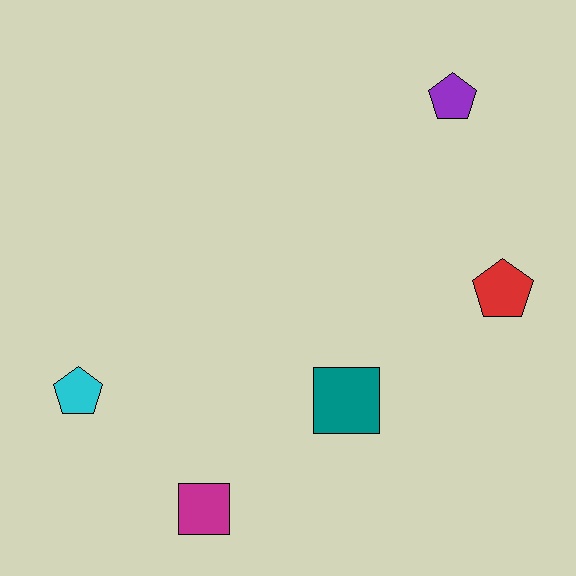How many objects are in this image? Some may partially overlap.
There are 5 objects.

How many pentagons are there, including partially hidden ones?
There are 3 pentagons.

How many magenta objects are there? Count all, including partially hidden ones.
There is 1 magenta object.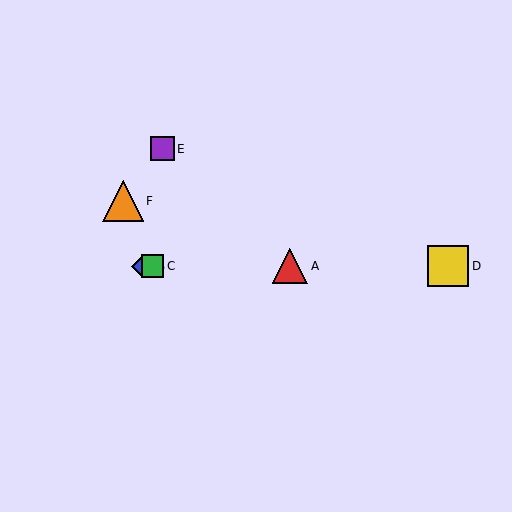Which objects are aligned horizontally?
Objects A, B, C, D are aligned horizontally.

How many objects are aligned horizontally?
4 objects (A, B, C, D) are aligned horizontally.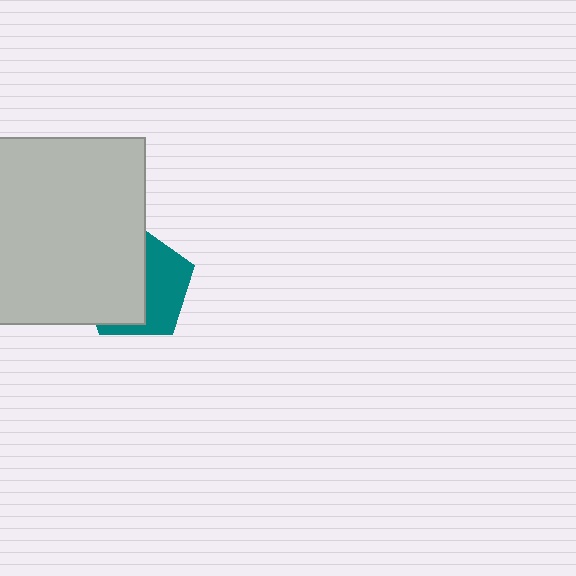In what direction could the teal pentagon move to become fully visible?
The teal pentagon could move right. That would shift it out from behind the light gray square entirely.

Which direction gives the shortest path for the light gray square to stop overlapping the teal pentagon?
Moving left gives the shortest separation.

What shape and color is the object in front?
The object in front is a light gray square.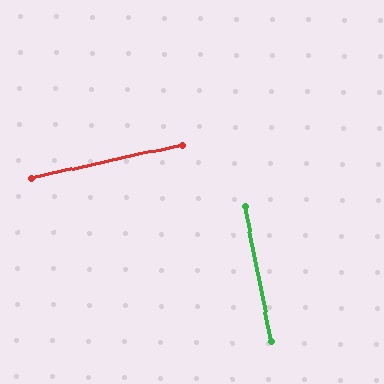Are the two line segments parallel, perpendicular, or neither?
Perpendicular — they meet at approximately 89°.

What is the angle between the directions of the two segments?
Approximately 89 degrees.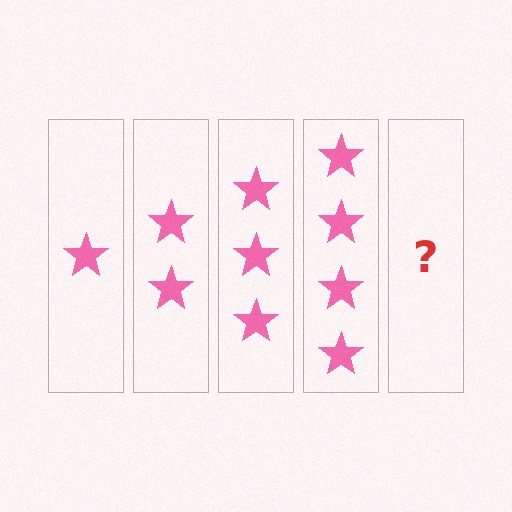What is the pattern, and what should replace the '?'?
The pattern is that each step adds one more star. The '?' should be 5 stars.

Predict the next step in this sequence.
The next step is 5 stars.